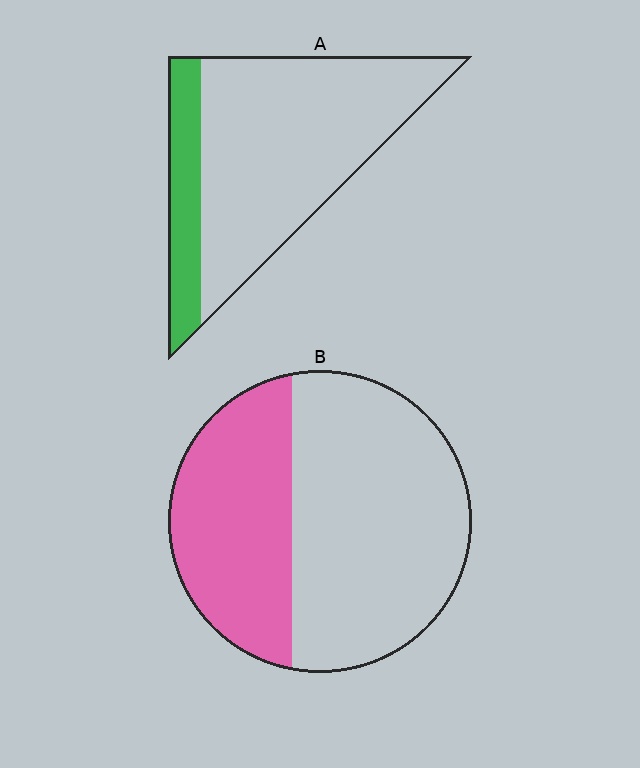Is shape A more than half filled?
No.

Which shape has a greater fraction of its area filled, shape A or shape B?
Shape B.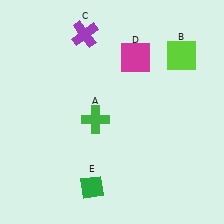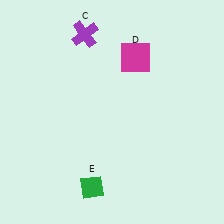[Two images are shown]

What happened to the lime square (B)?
The lime square (B) was removed in Image 2. It was in the top-right area of Image 1.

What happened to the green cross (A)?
The green cross (A) was removed in Image 2. It was in the bottom-left area of Image 1.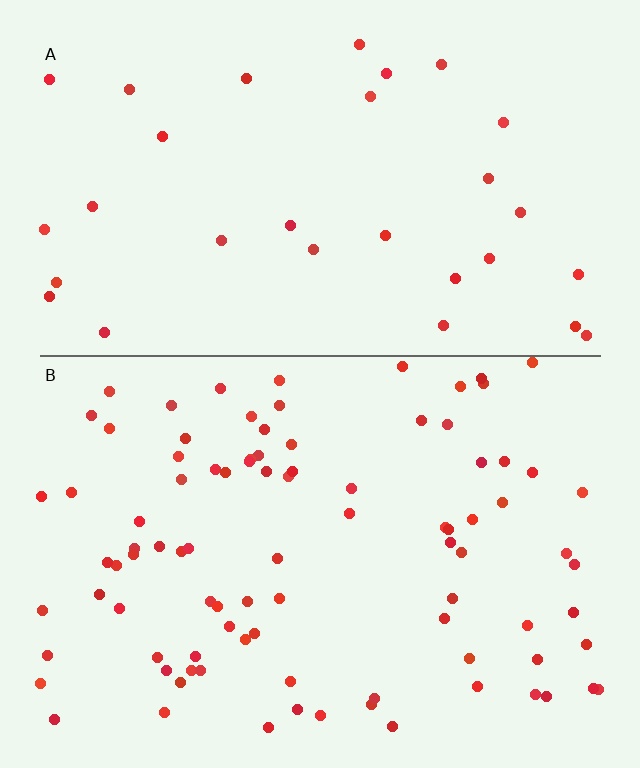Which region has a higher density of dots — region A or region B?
B (the bottom).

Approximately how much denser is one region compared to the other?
Approximately 3.0× — region B over region A.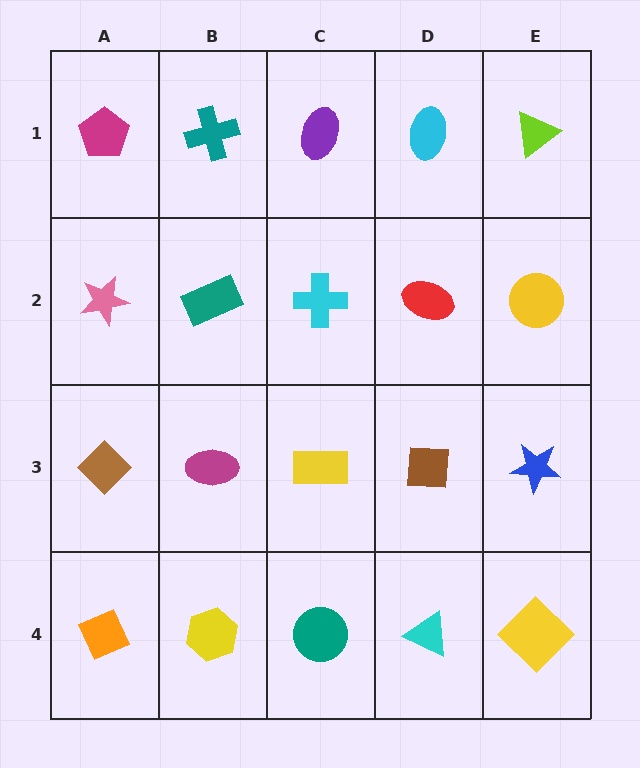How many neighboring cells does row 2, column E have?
3.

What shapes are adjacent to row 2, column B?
A teal cross (row 1, column B), a magenta ellipse (row 3, column B), a pink star (row 2, column A), a cyan cross (row 2, column C).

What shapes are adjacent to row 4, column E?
A blue star (row 3, column E), a cyan triangle (row 4, column D).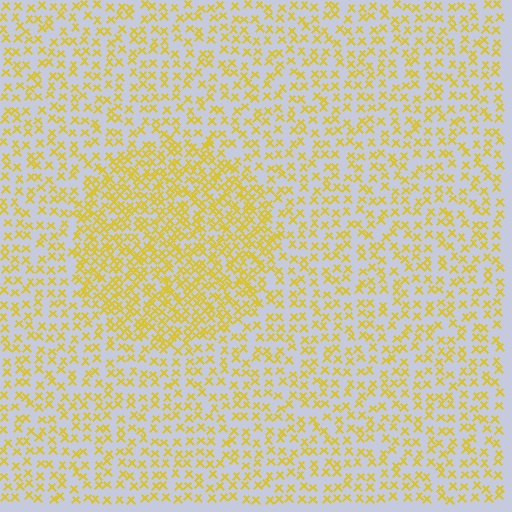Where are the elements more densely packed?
The elements are more densely packed inside the circle boundary.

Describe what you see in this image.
The image contains small yellow elements arranged at two different densities. A circle-shaped region is visible where the elements are more densely packed than the surrounding area.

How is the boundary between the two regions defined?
The boundary is defined by a change in element density (approximately 1.9x ratio). All elements are the same color, size, and shape.